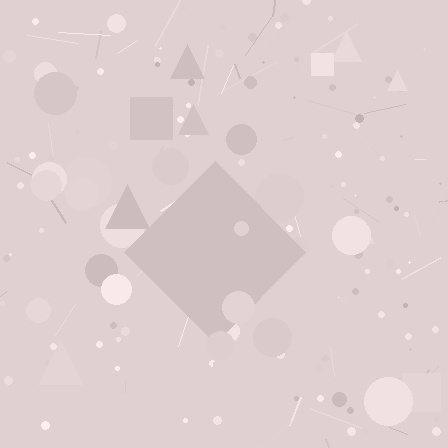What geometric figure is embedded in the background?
A diamond is embedded in the background.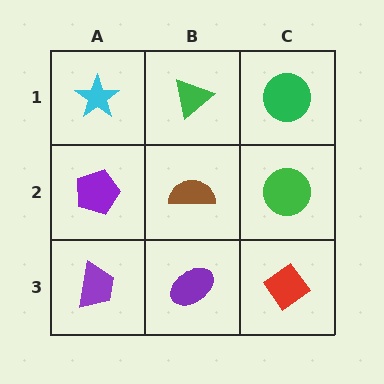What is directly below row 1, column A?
A purple pentagon.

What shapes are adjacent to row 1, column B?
A brown semicircle (row 2, column B), a cyan star (row 1, column A), a green circle (row 1, column C).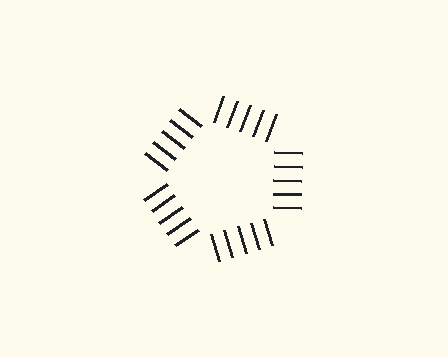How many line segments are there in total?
25 — 5 along each of the 5 edges.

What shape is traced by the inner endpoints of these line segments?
An illusory pentagon — the line segments terminate on its edges but no continuous stroke is drawn.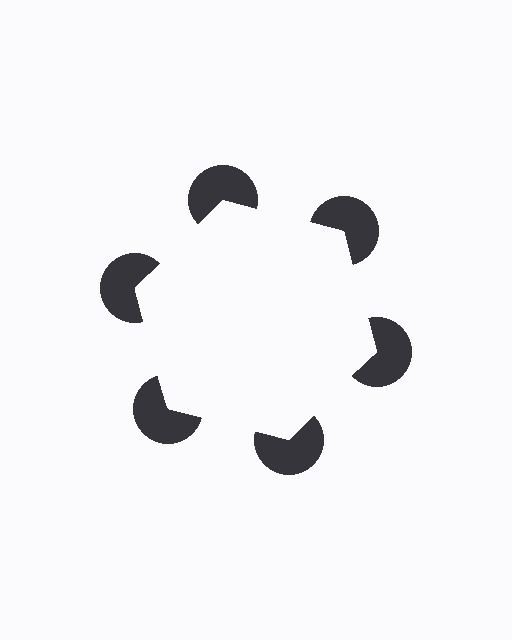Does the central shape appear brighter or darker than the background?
It typically appears slightly brighter than the background, even though no actual brightness change is drawn.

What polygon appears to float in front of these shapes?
An illusory hexagon — its edges are inferred from the aligned wedge cuts in the pac-man discs, not physically drawn.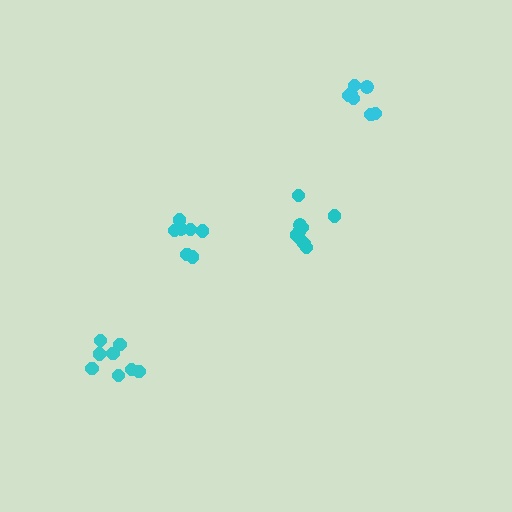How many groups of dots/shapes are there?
There are 4 groups.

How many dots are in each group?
Group 1: 9 dots, Group 2: 7 dots, Group 3: 7 dots, Group 4: 8 dots (31 total).